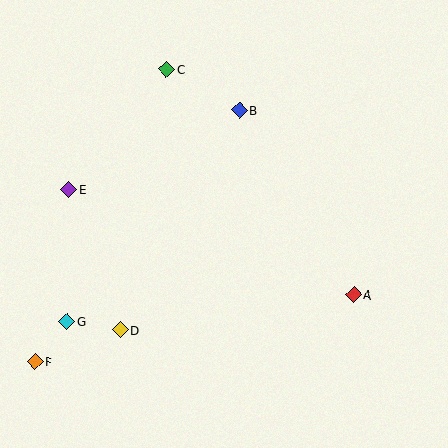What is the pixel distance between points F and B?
The distance between F and B is 324 pixels.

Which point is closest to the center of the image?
Point B at (239, 110) is closest to the center.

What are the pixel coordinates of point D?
Point D is at (120, 330).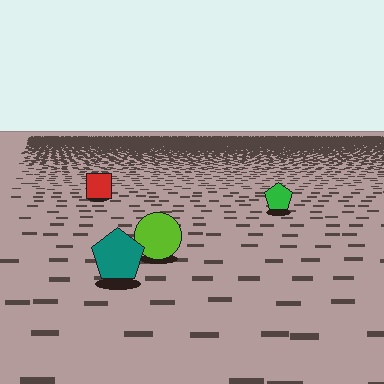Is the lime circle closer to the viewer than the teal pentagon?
No. The teal pentagon is closer — you can tell from the texture gradient: the ground texture is coarser near it.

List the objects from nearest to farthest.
From nearest to farthest: the teal pentagon, the lime circle, the green pentagon, the red square.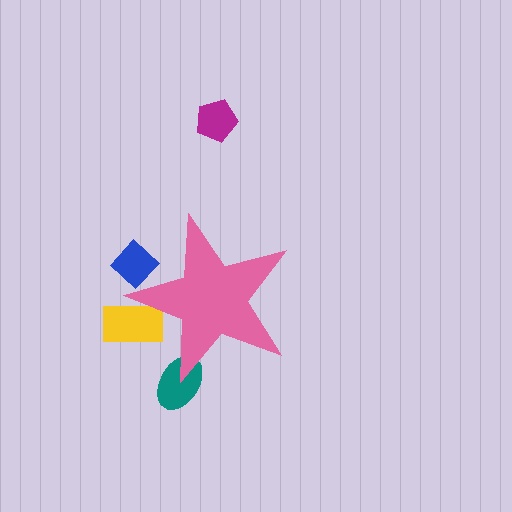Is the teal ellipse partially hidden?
Yes, the teal ellipse is partially hidden behind the pink star.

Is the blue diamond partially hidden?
Yes, the blue diamond is partially hidden behind the pink star.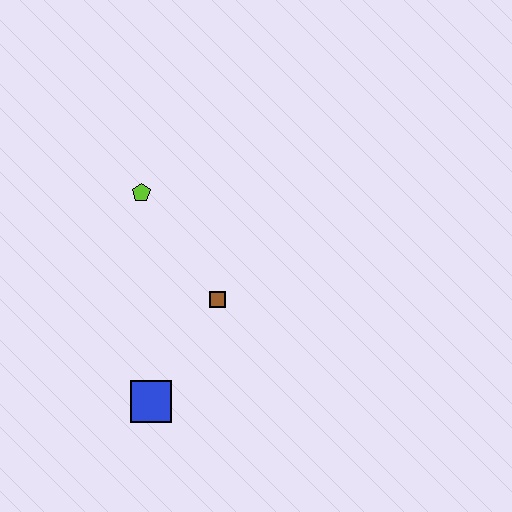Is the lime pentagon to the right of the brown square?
No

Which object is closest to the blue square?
The brown square is closest to the blue square.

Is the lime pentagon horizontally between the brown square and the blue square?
No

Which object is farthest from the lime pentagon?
The blue square is farthest from the lime pentagon.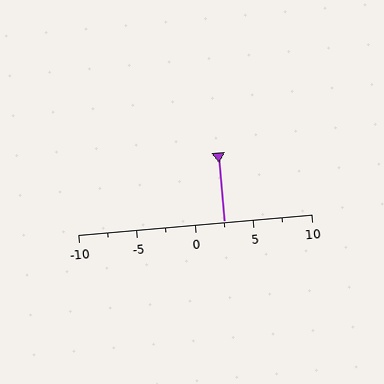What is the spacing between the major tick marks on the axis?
The major ticks are spaced 5 apart.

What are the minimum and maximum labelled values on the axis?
The axis runs from -10 to 10.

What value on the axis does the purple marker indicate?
The marker indicates approximately 2.5.